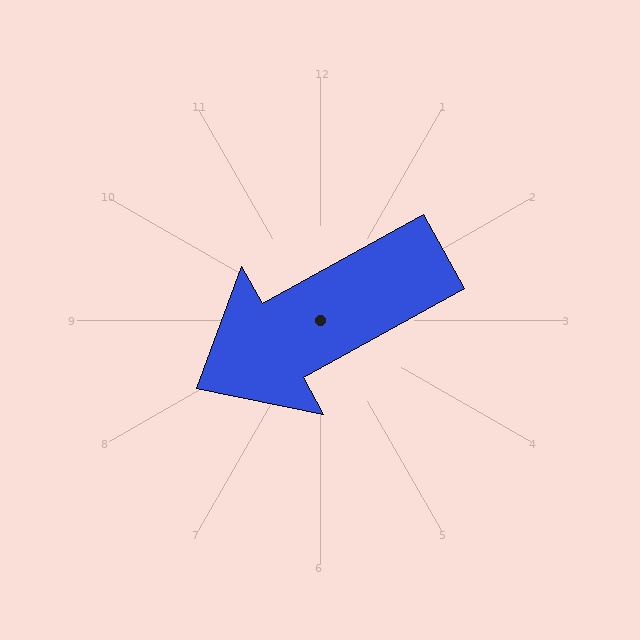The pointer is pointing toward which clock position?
Roughly 8 o'clock.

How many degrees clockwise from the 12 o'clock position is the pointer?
Approximately 241 degrees.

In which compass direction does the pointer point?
Southwest.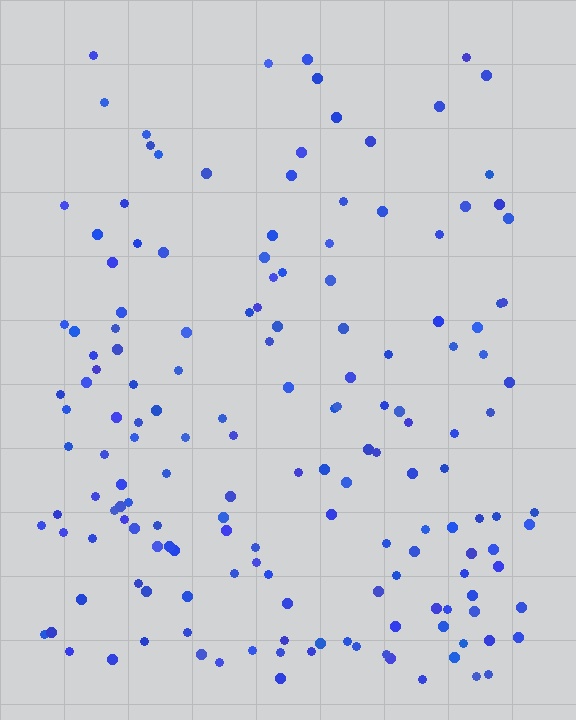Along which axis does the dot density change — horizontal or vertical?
Vertical.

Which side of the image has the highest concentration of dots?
The bottom.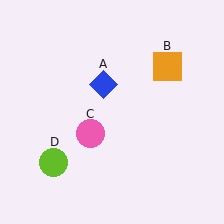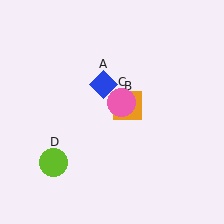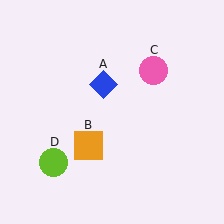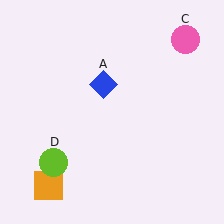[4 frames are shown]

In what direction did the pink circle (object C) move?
The pink circle (object C) moved up and to the right.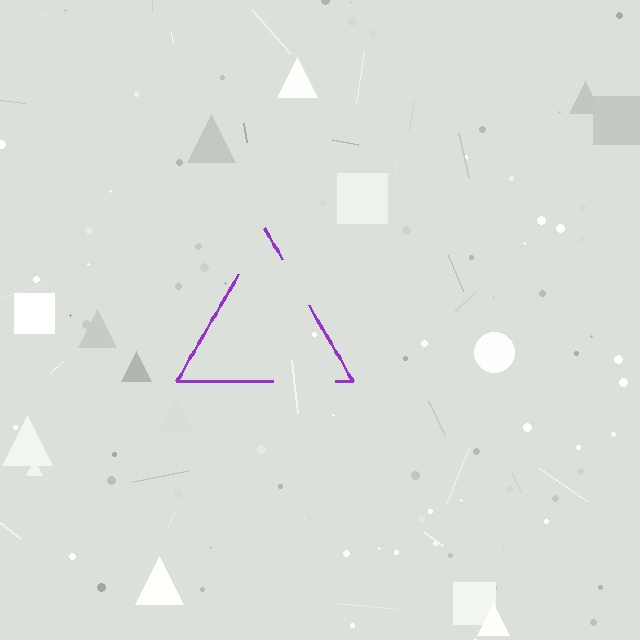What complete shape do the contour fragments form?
The contour fragments form a triangle.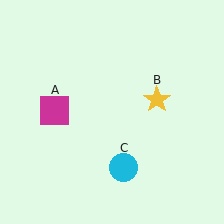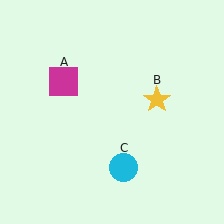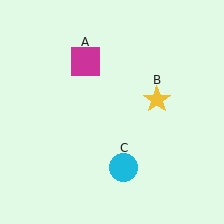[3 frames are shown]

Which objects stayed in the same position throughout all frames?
Yellow star (object B) and cyan circle (object C) remained stationary.